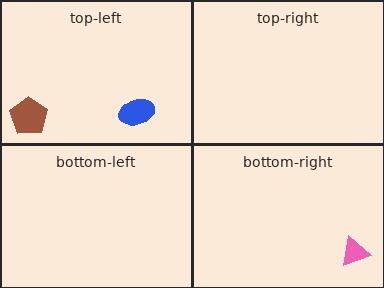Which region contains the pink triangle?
The bottom-right region.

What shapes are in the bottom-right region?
The pink triangle.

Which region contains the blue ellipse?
The top-left region.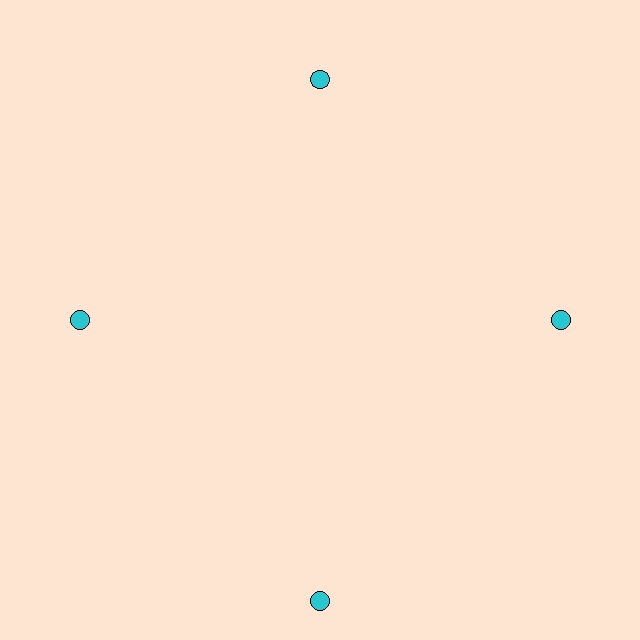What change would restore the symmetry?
The symmetry would be restored by moving it inward, back onto the ring so that all 4 circles sit at equal angles and equal distance from the center.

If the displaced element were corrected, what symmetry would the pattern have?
It would have 4-fold rotational symmetry — the pattern would map onto itself every 90 degrees.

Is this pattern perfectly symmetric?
No. The 4 cyan circles are arranged in a ring, but one element near the 6 o'clock position is pushed outward from the center, breaking the 4-fold rotational symmetry.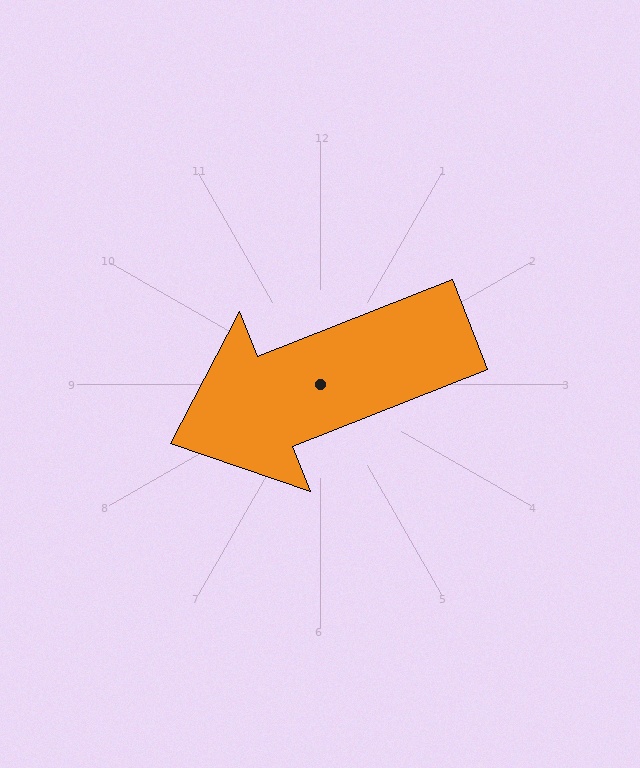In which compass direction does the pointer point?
West.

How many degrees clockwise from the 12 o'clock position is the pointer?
Approximately 248 degrees.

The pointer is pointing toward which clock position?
Roughly 8 o'clock.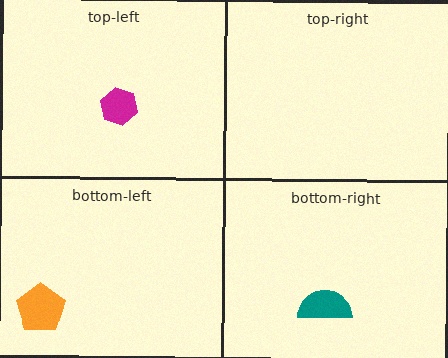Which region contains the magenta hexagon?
The top-left region.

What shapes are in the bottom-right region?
The teal semicircle.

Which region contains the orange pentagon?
The bottom-left region.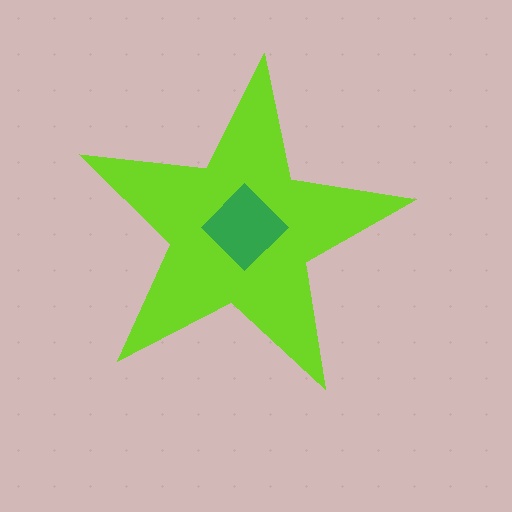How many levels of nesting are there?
2.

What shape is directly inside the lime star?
The green diamond.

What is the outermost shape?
The lime star.